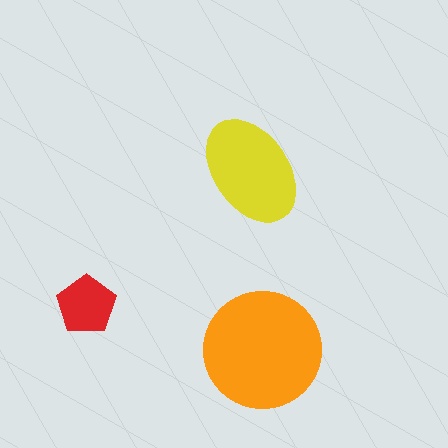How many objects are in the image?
There are 3 objects in the image.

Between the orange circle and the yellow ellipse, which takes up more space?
The orange circle.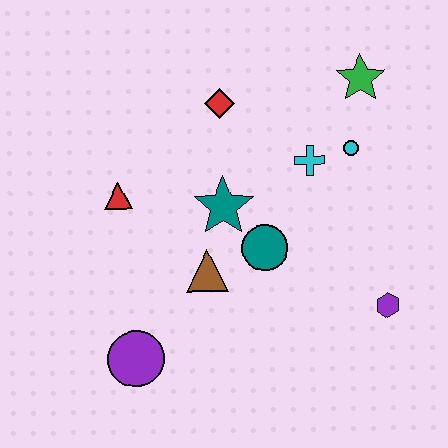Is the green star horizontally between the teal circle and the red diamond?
No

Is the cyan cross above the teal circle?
Yes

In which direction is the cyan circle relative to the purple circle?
The cyan circle is to the right of the purple circle.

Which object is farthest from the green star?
The purple circle is farthest from the green star.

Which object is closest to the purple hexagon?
The teal circle is closest to the purple hexagon.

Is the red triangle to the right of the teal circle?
No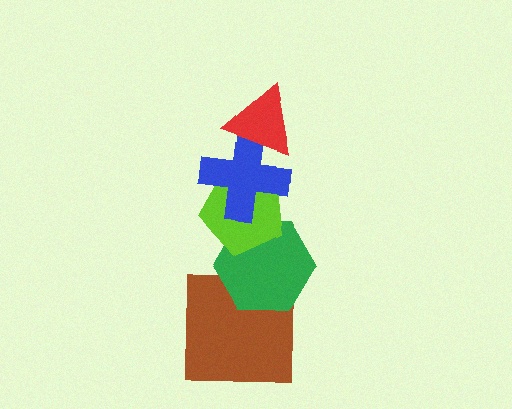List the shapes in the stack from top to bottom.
From top to bottom: the red triangle, the blue cross, the lime pentagon, the green hexagon, the brown square.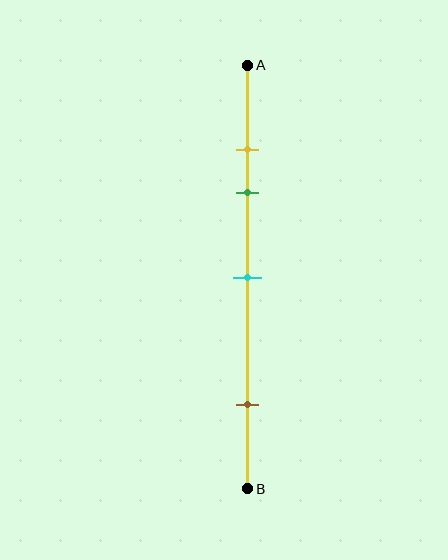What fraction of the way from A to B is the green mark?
The green mark is approximately 30% (0.3) of the way from A to B.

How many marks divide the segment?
There are 4 marks dividing the segment.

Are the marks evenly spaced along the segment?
No, the marks are not evenly spaced.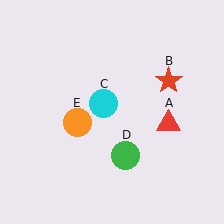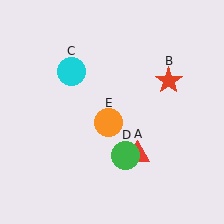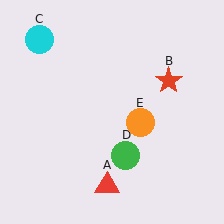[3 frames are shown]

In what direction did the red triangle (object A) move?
The red triangle (object A) moved down and to the left.